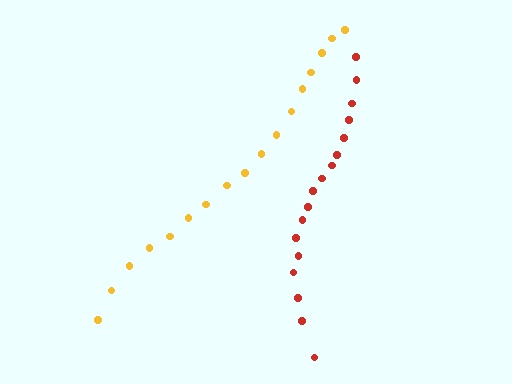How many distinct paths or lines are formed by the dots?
There are 2 distinct paths.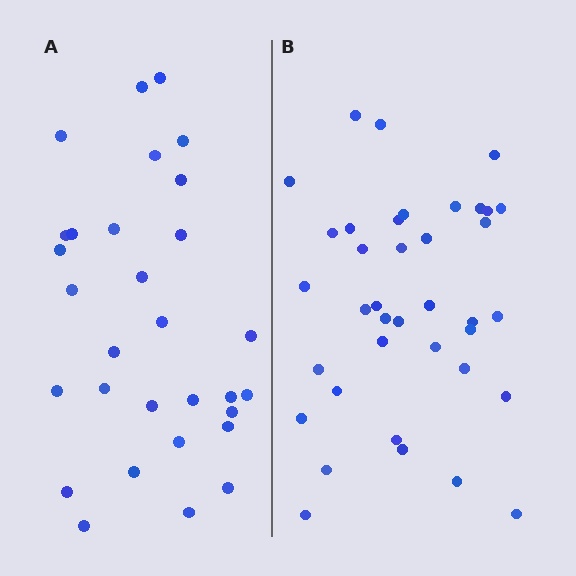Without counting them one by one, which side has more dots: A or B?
Region B (the right region) has more dots.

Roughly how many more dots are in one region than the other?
Region B has roughly 8 or so more dots than region A.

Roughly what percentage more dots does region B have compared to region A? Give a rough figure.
About 25% more.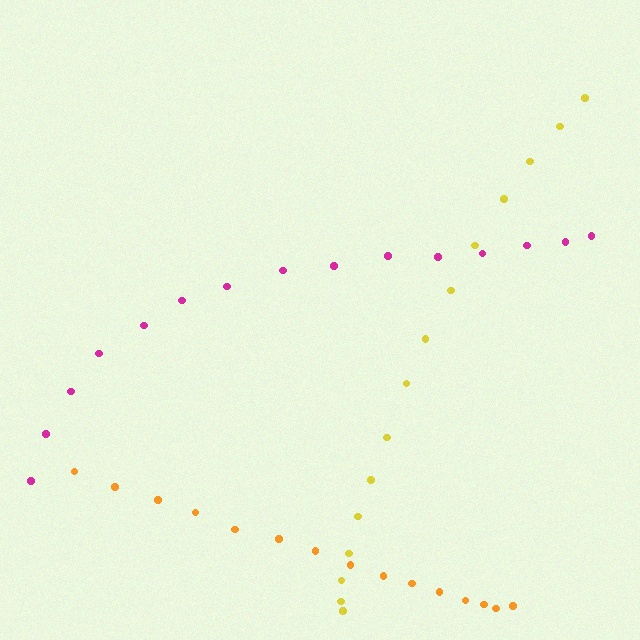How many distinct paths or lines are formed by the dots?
There are 3 distinct paths.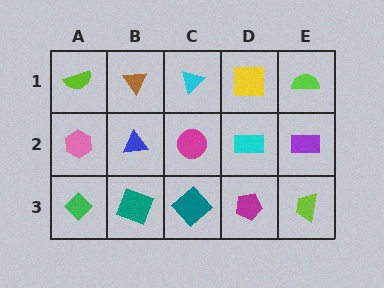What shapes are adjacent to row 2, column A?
A lime semicircle (row 1, column A), a green diamond (row 3, column A), a blue triangle (row 2, column B).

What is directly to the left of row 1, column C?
A brown triangle.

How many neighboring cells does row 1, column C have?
3.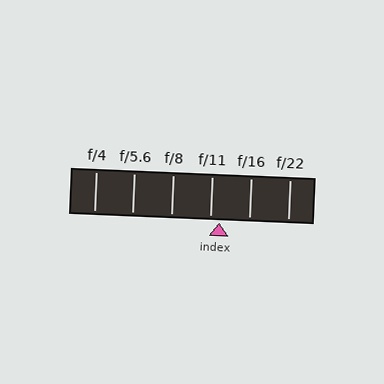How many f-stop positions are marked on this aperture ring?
There are 6 f-stop positions marked.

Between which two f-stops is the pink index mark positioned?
The index mark is between f/11 and f/16.